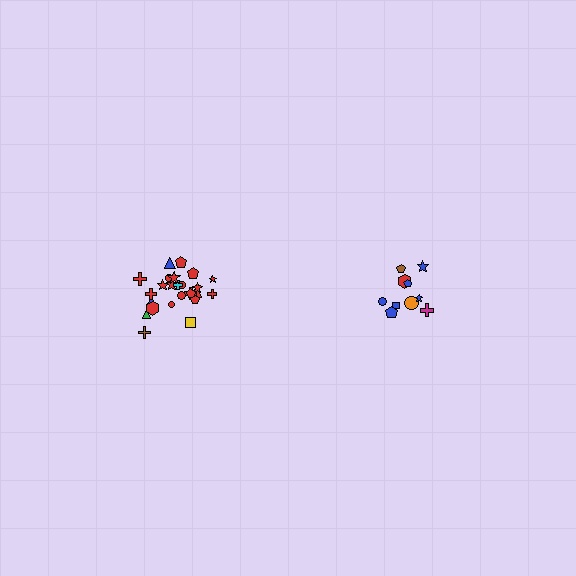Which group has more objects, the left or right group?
The left group.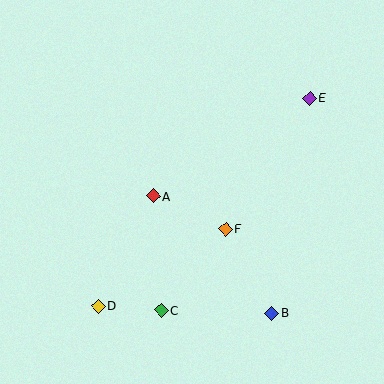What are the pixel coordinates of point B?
Point B is at (272, 314).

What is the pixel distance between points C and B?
The distance between C and B is 111 pixels.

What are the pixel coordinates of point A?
Point A is at (153, 196).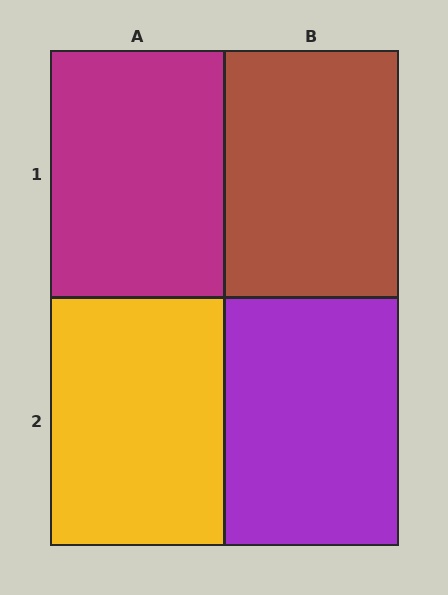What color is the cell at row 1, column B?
Brown.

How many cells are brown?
1 cell is brown.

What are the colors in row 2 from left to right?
Yellow, purple.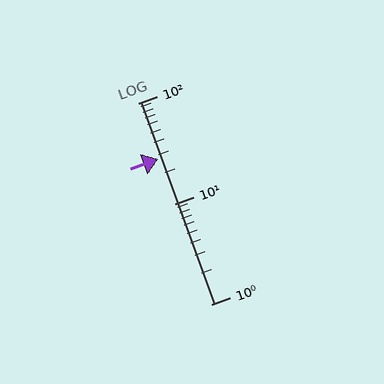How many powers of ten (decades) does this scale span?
The scale spans 2 decades, from 1 to 100.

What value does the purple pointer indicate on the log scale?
The pointer indicates approximately 28.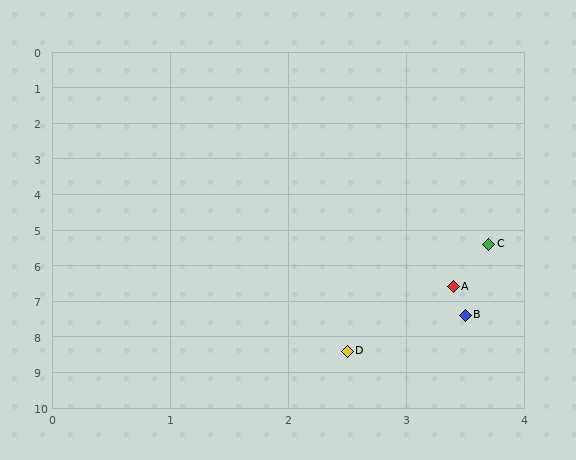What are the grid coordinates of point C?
Point C is at approximately (3.7, 5.4).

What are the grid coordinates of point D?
Point D is at approximately (2.5, 8.4).